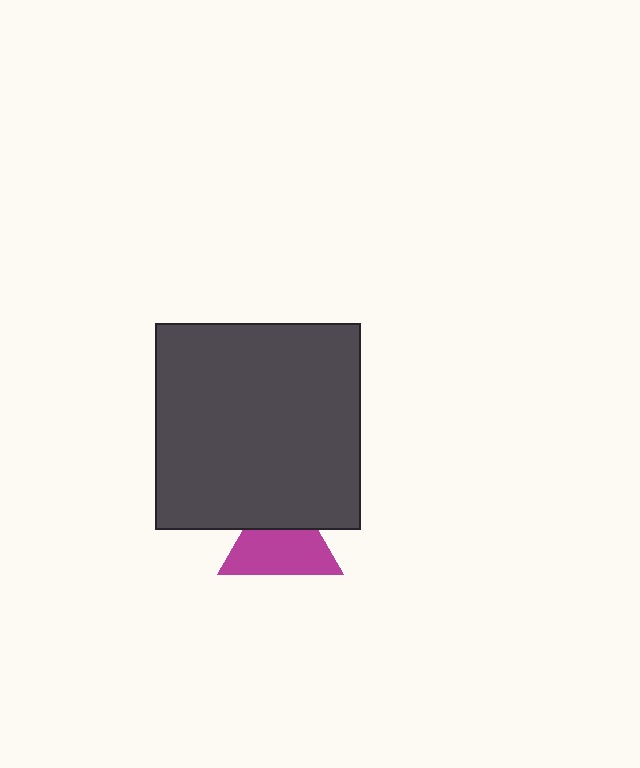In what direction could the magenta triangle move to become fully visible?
The magenta triangle could move down. That would shift it out from behind the dark gray square entirely.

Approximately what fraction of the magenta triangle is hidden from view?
Roughly 34% of the magenta triangle is hidden behind the dark gray square.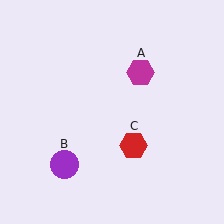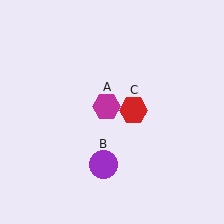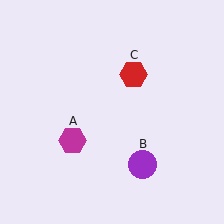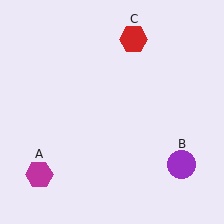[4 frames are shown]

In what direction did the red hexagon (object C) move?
The red hexagon (object C) moved up.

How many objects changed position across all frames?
3 objects changed position: magenta hexagon (object A), purple circle (object B), red hexagon (object C).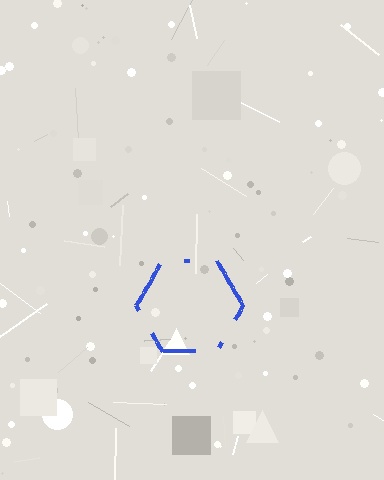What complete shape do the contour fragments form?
The contour fragments form a hexagon.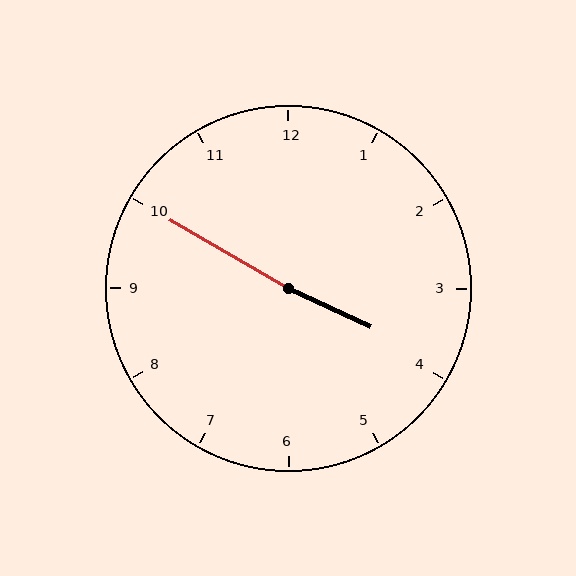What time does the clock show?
3:50.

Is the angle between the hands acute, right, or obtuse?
It is obtuse.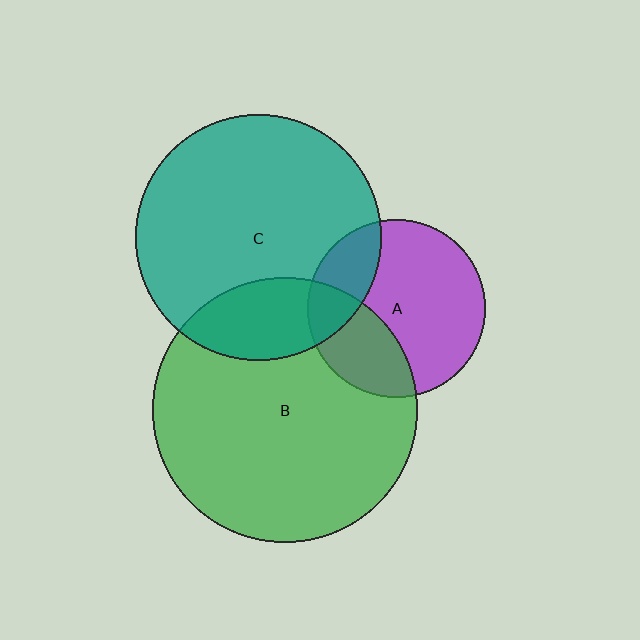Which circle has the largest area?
Circle B (green).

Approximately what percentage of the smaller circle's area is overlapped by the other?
Approximately 20%.